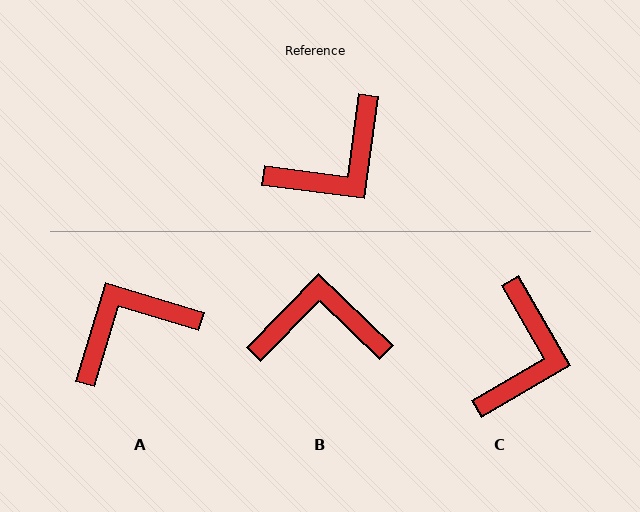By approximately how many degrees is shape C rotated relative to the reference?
Approximately 38 degrees counter-clockwise.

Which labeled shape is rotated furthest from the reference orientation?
A, about 171 degrees away.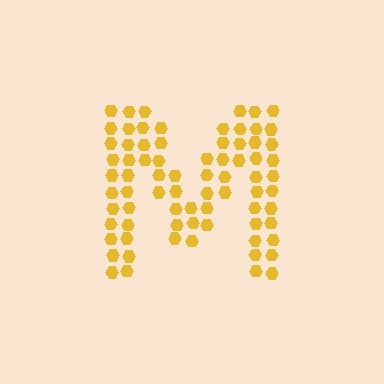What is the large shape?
The large shape is the letter M.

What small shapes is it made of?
It is made of small hexagons.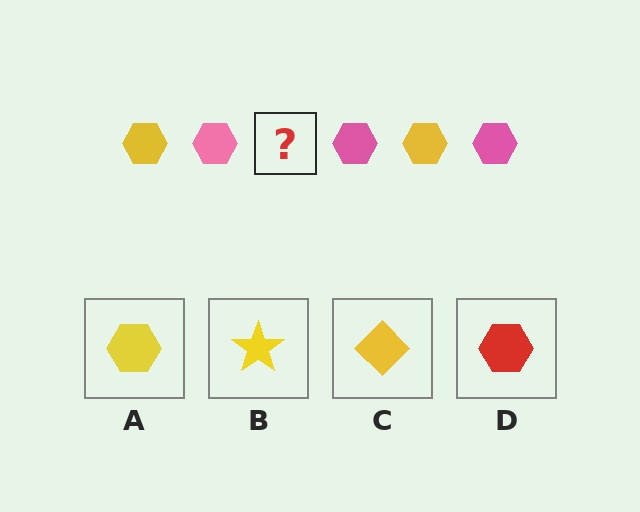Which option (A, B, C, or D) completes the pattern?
A.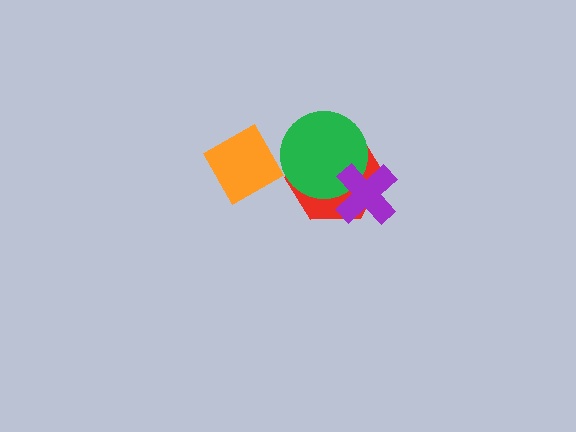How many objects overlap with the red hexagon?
2 objects overlap with the red hexagon.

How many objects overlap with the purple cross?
2 objects overlap with the purple cross.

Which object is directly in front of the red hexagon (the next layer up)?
The green circle is directly in front of the red hexagon.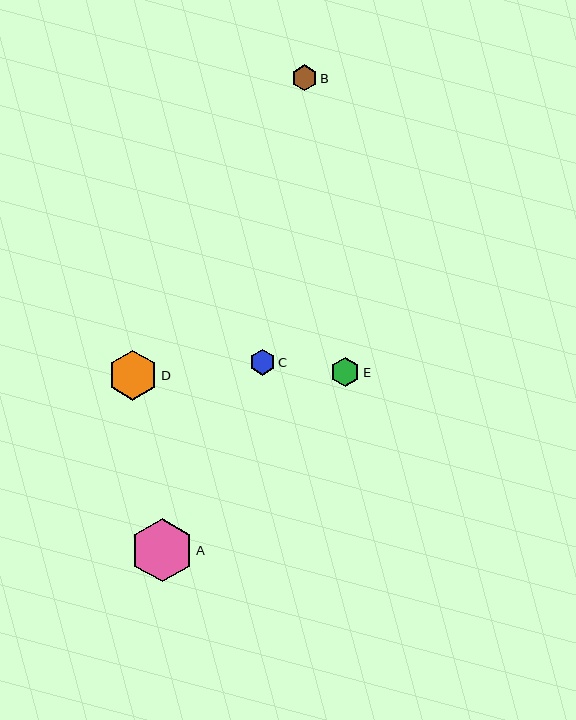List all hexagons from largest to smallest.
From largest to smallest: A, D, E, C, B.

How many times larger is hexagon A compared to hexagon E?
Hexagon A is approximately 2.2 times the size of hexagon E.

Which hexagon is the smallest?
Hexagon B is the smallest with a size of approximately 26 pixels.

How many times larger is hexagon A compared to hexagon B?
Hexagon A is approximately 2.4 times the size of hexagon B.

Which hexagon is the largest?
Hexagon A is the largest with a size of approximately 63 pixels.